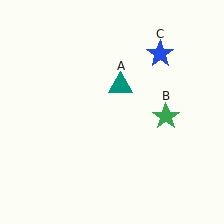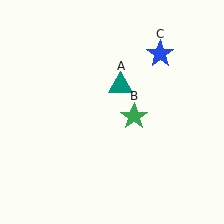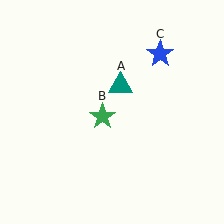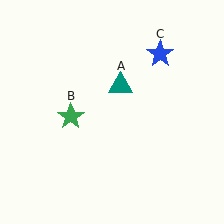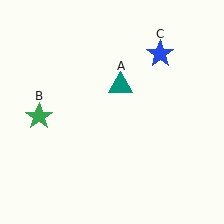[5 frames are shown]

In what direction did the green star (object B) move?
The green star (object B) moved left.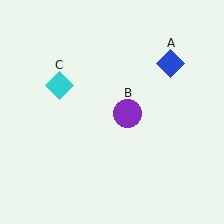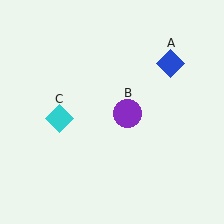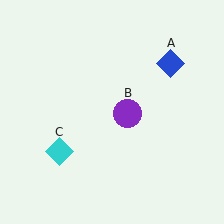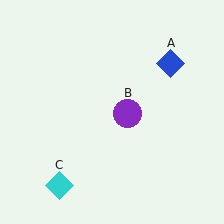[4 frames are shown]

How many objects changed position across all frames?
1 object changed position: cyan diamond (object C).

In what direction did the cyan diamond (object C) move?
The cyan diamond (object C) moved down.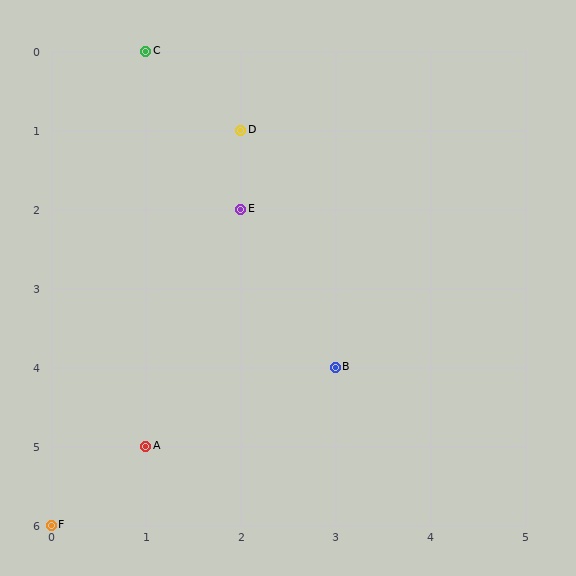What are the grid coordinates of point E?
Point E is at grid coordinates (2, 2).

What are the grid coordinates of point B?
Point B is at grid coordinates (3, 4).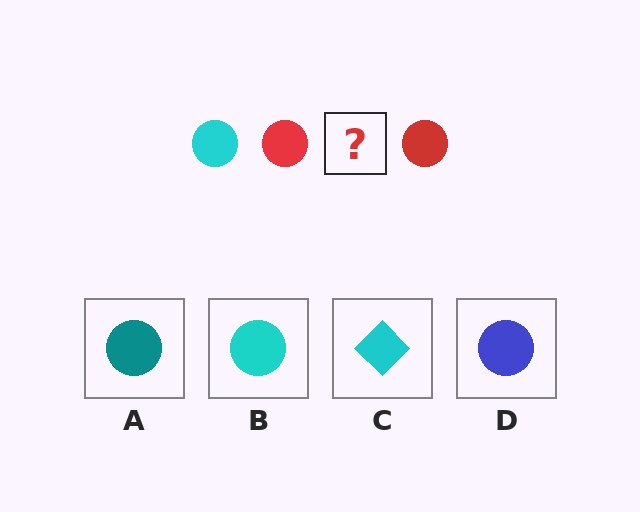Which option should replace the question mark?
Option B.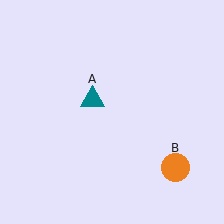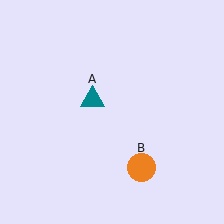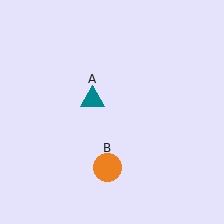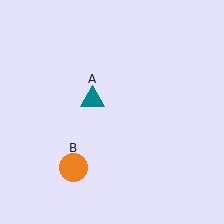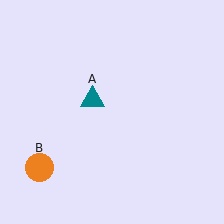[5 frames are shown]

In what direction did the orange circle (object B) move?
The orange circle (object B) moved left.